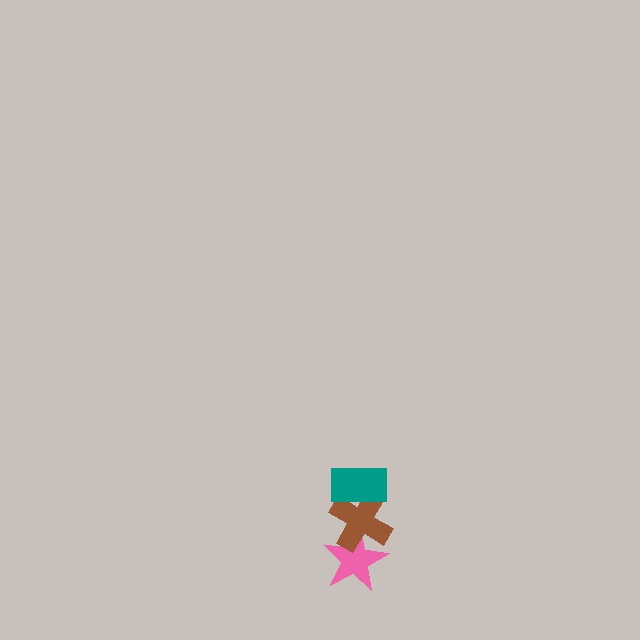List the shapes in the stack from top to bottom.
From top to bottom: the teal rectangle, the brown cross, the pink star.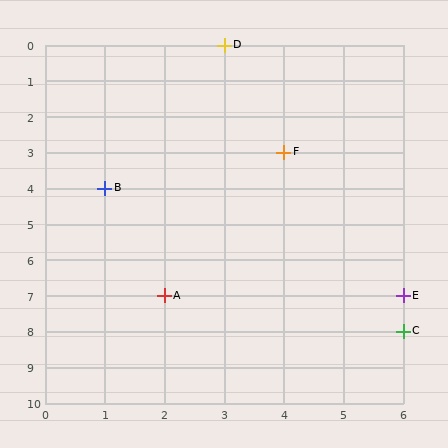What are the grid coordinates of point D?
Point D is at grid coordinates (3, 0).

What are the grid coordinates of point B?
Point B is at grid coordinates (1, 4).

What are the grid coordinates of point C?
Point C is at grid coordinates (6, 8).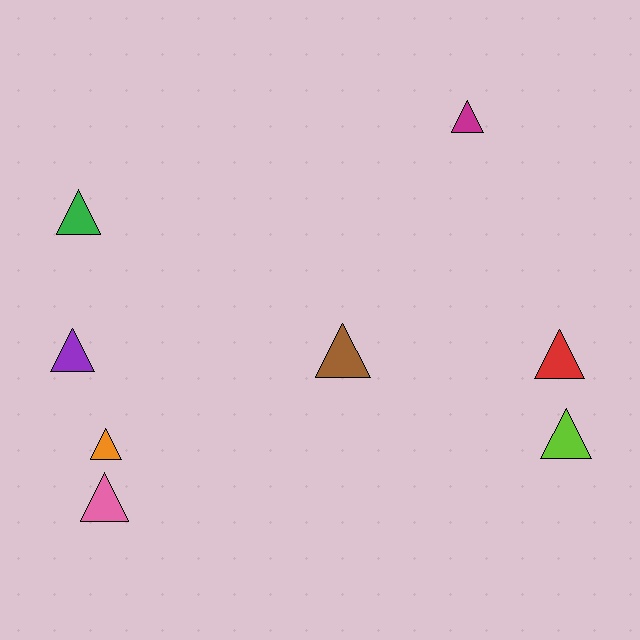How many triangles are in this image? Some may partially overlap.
There are 8 triangles.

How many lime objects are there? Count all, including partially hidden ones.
There is 1 lime object.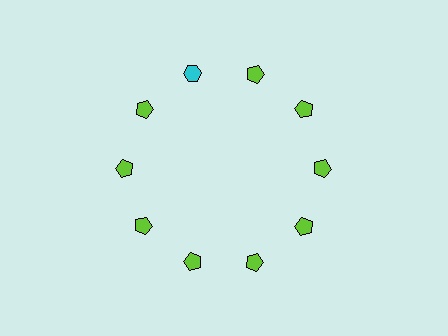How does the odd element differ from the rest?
It differs in both color (cyan instead of lime) and shape (hexagon instead of pentagon).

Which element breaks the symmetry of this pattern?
The cyan hexagon at roughly the 11 o'clock position breaks the symmetry. All other shapes are lime pentagons.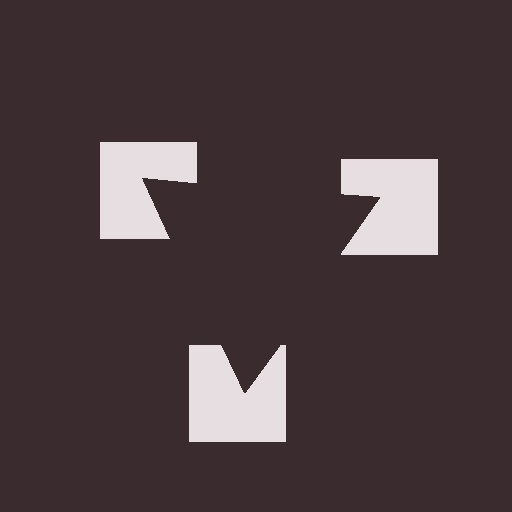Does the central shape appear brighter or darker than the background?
It typically appears slightly darker than the background, even though no actual brightness change is drawn.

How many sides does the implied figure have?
3 sides.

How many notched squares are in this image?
There are 3 — one at each vertex of the illusory triangle.